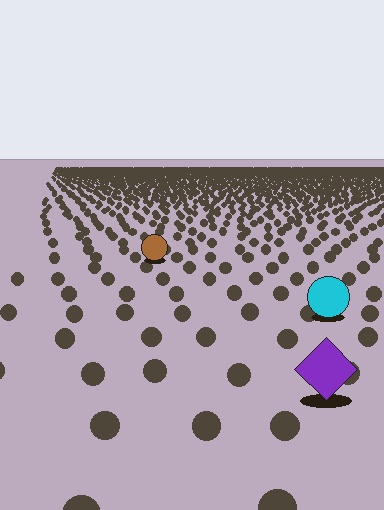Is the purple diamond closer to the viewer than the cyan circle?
Yes. The purple diamond is closer — you can tell from the texture gradient: the ground texture is coarser near it.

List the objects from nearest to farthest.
From nearest to farthest: the purple diamond, the cyan circle, the brown circle.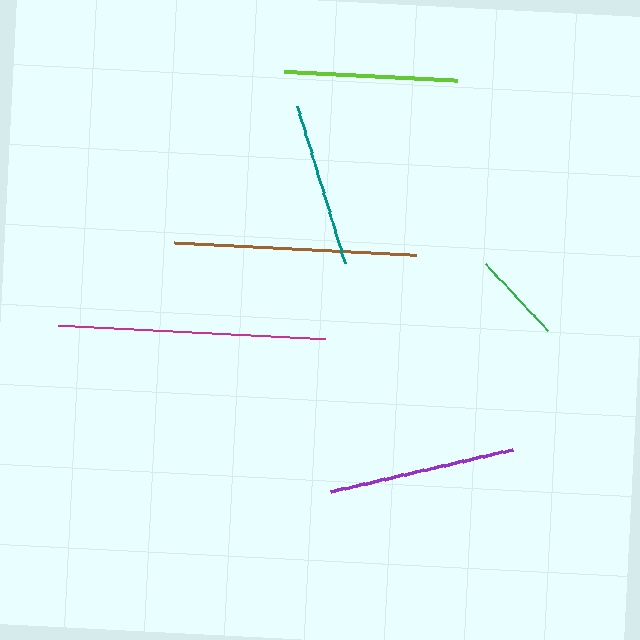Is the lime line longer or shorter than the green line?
The lime line is longer than the green line.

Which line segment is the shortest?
The green line is the shortest at approximately 91 pixels.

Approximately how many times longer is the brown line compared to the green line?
The brown line is approximately 2.7 times the length of the green line.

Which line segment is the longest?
The magenta line is the longest at approximately 267 pixels.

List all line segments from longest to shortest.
From longest to shortest: magenta, brown, purple, lime, teal, green.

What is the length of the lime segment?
The lime segment is approximately 174 pixels long.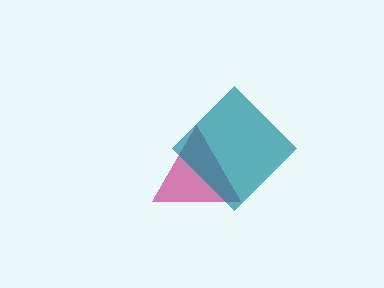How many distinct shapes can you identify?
There are 2 distinct shapes: a magenta triangle, a teal diamond.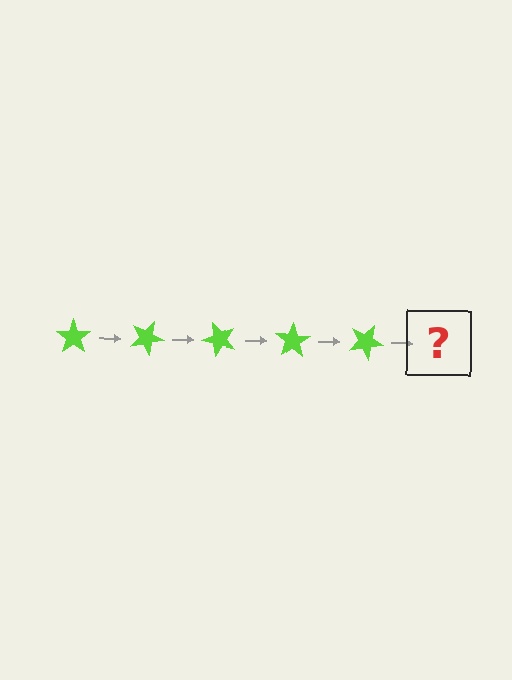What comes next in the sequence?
The next element should be a lime star rotated 125 degrees.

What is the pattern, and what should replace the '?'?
The pattern is that the star rotates 25 degrees each step. The '?' should be a lime star rotated 125 degrees.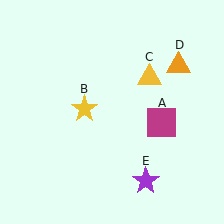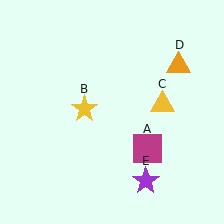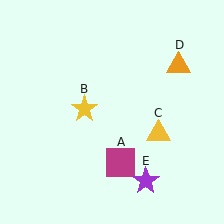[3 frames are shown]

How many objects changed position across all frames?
2 objects changed position: magenta square (object A), yellow triangle (object C).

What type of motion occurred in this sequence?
The magenta square (object A), yellow triangle (object C) rotated clockwise around the center of the scene.